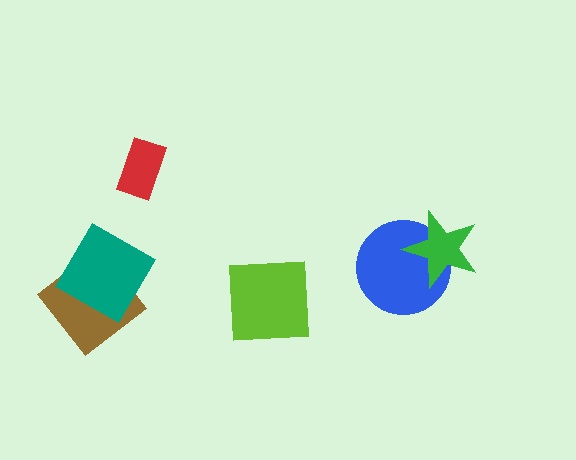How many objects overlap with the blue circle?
1 object overlaps with the blue circle.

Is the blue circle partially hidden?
Yes, it is partially covered by another shape.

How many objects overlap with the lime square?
0 objects overlap with the lime square.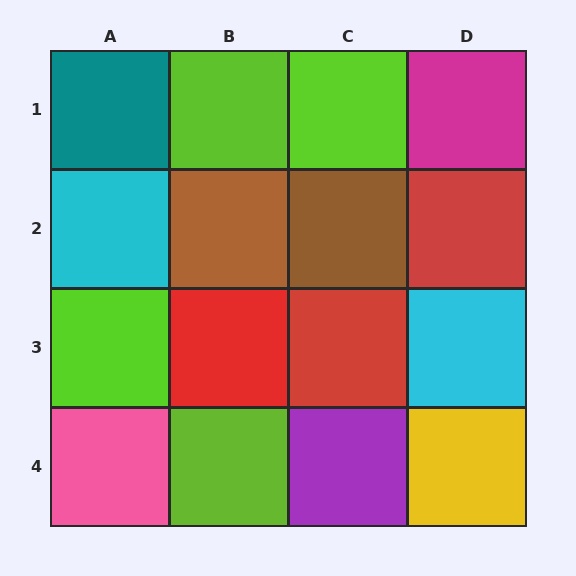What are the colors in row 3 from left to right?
Lime, red, red, cyan.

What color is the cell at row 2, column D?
Red.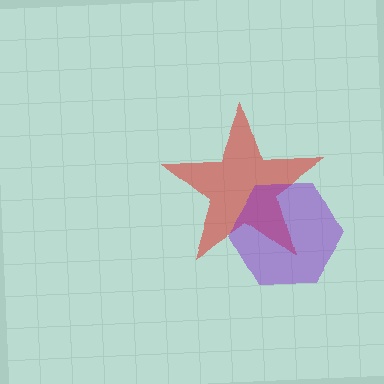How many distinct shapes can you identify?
There are 2 distinct shapes: a red star, a purple hexagon.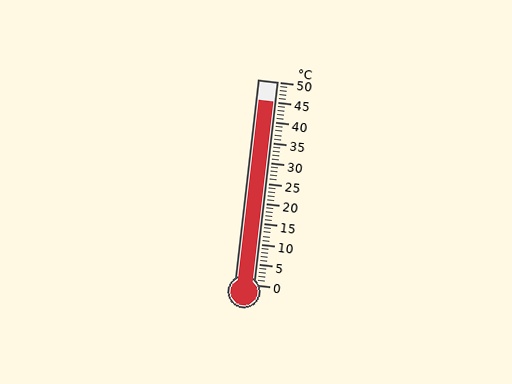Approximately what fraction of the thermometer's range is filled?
The thermometer is filled to approximately 90% of its range.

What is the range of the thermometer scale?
The thermometer scale ranges from 0°C to 50°C.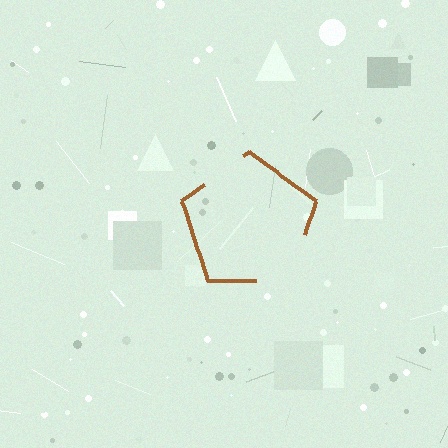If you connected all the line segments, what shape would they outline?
They would outline a pentagon.